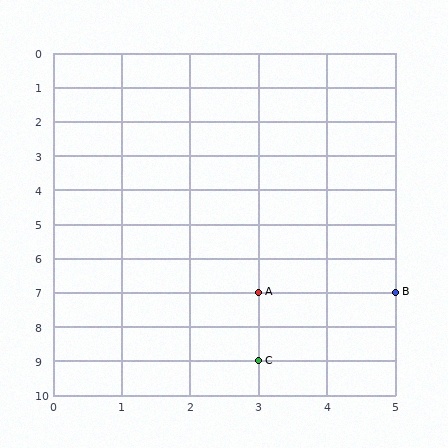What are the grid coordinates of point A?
Point A is at grid coordinates (3, 7).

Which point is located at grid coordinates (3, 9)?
Point C is at (3, 9).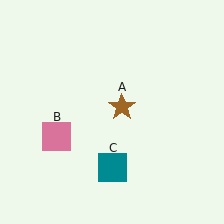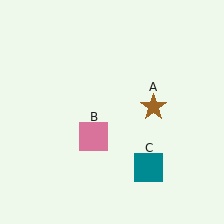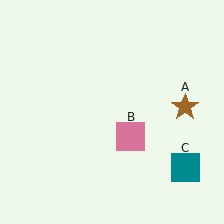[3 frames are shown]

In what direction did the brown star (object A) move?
The brown star (object A) moved right.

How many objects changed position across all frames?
3 objects changed position: brown star (object A), pink square (object B), teal square (object C).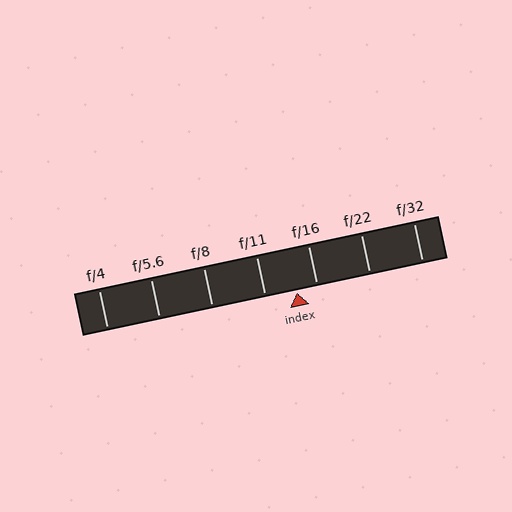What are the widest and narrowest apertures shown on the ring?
The widest aperture shown is f/4 and the narrowest is f/32.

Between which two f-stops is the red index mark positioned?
The index mark is between f/11 and f/16.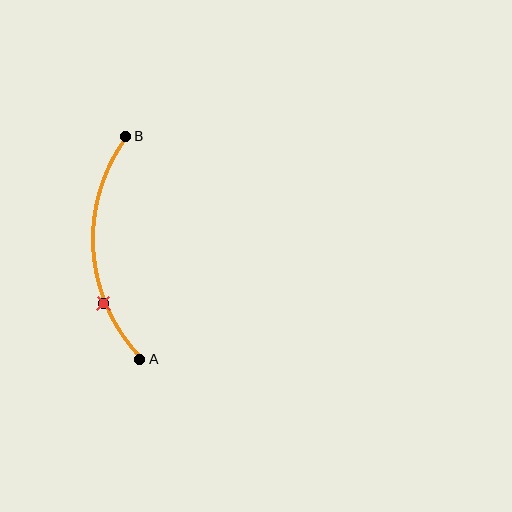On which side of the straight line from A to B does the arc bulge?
The arc bulges to the left of the straight line connecting A and B.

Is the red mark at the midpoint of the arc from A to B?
No. The red mark lies on the arc but is closer to endpoint A. The arc midpoint would be at the point on the curve equidistant along the arc from both A and B.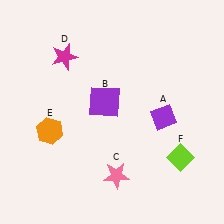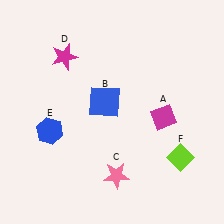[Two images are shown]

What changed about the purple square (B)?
In Image 1, B is purple. In Image 2, it changed to blue.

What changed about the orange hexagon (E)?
In Image 1, E is orange. In Image 2, it changed to blue.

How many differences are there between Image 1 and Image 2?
There are 3 differences between the two images.